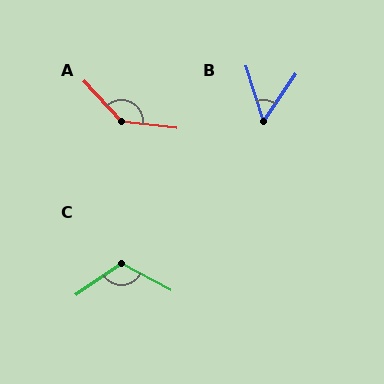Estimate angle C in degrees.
Approximately 118 degrees.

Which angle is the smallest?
B, at approximately 52 degrees.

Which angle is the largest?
A, at approximately 140 degrees.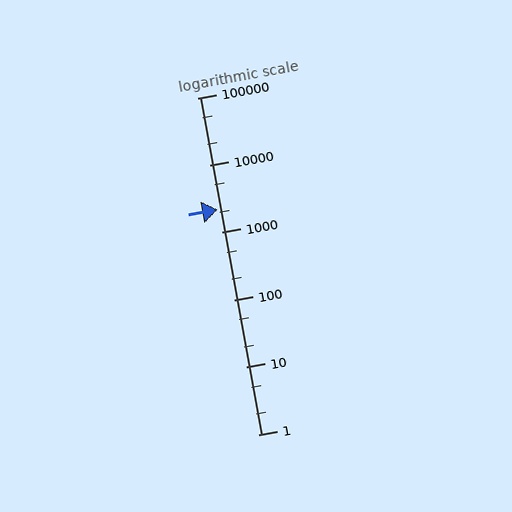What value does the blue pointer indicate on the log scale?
The pointer indicates approximately 2200.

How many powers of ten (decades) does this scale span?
The scale spans 5 decades, from 1 to 100000.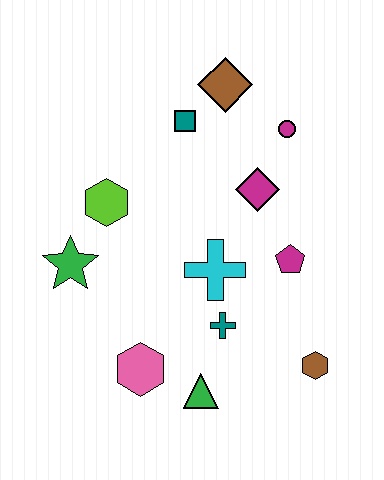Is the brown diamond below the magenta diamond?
No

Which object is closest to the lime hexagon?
The green star is closest to the lime hexagon.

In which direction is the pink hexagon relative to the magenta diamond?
The pink hexagon is below the magenta diamond.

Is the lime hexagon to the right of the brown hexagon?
No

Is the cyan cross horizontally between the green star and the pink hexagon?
No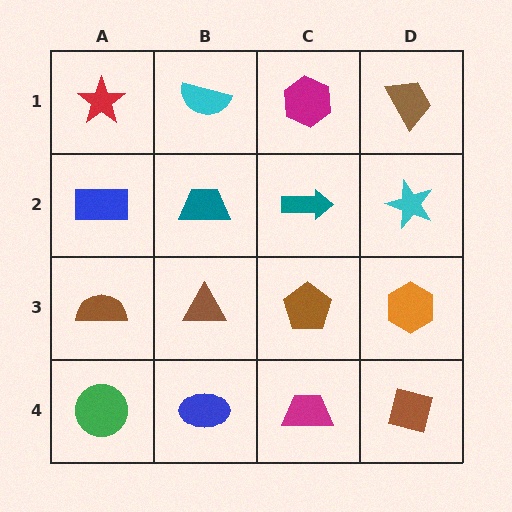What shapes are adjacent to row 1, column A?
A blue rectangle (row 2, column A), a cyan semicircle (row 1, column B).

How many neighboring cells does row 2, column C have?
4.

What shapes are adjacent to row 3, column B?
A teal trapezoid (row 2, column B), a blue ellipse (row 4, column B), a brown semicircle (row 3, column A), a brown pentagon (row 3, column C).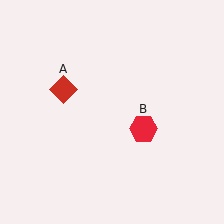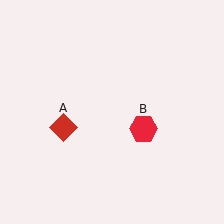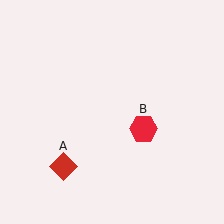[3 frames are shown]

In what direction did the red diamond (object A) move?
The red diamond (object A) moved down.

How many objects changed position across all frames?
1 object changed position: red diamond (object A).